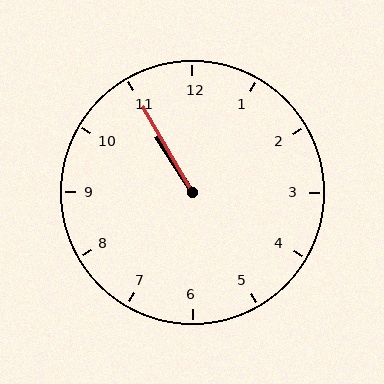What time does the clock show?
10:55.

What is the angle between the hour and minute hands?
Approximately 2 degrees.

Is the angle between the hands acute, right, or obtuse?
It is acute.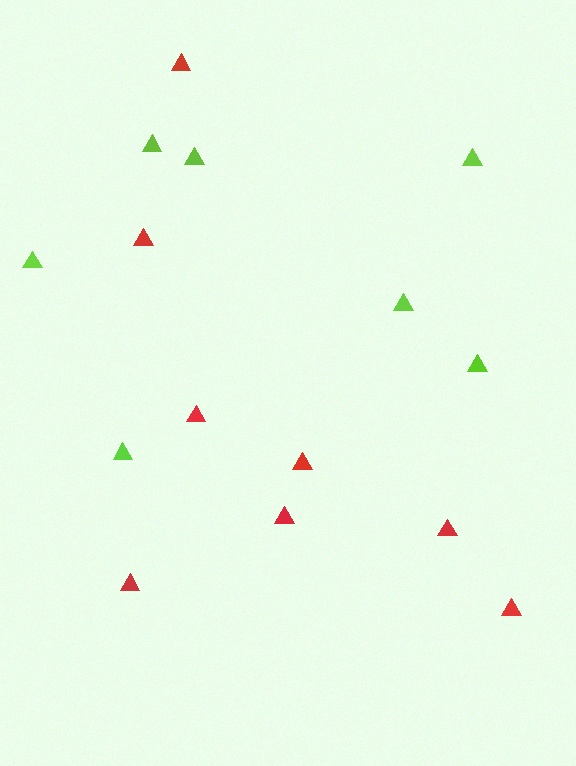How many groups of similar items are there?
There are 2 groups: one group of red triangles (8) and one group of lime triangles (7).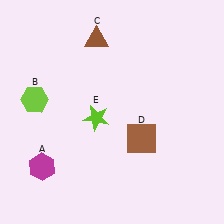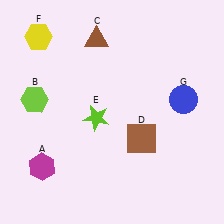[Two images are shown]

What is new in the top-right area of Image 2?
A blue circle (G) was added in the top-right area of Image 2.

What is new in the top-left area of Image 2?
A yellow hexagon (F) was added in the top-left area of Image 2.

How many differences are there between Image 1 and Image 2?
There are 2 differences between the two images.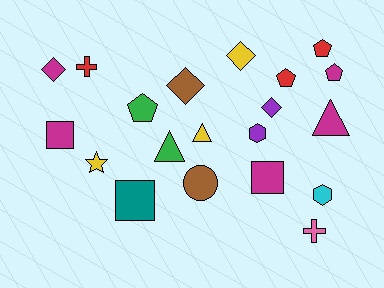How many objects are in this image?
There are 20 objects.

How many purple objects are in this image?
There are 2 purple objects.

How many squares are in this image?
There are 3 squares.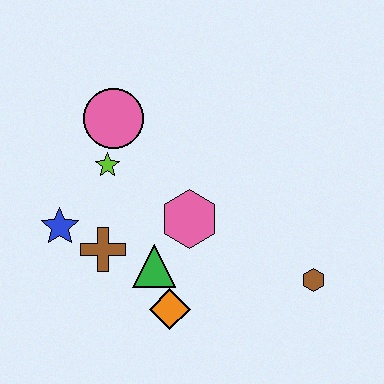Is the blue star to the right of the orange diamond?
No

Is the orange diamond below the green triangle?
Yes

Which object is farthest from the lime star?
The brown hexagon is farthest from the lime star.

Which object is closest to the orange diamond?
The green triangle is closest to the orange diamond.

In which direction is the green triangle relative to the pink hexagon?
The green triangle is below the pink hexagon.